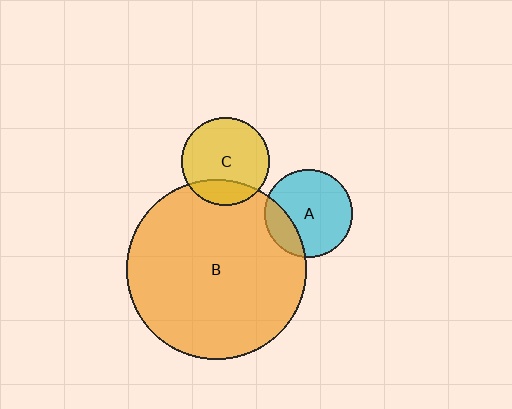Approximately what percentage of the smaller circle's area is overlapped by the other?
Approximately 20%.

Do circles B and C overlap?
Yes.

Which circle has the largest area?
Circle B (orange).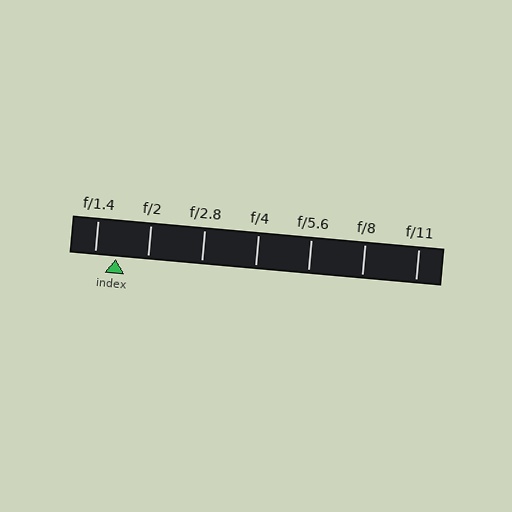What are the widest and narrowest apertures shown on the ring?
The widest aperture shown is f/1.4 and the narrowest is f/11.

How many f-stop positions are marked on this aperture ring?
There are 7 f-stop positions marked.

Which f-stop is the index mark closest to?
The index mark is closest to f/1.4.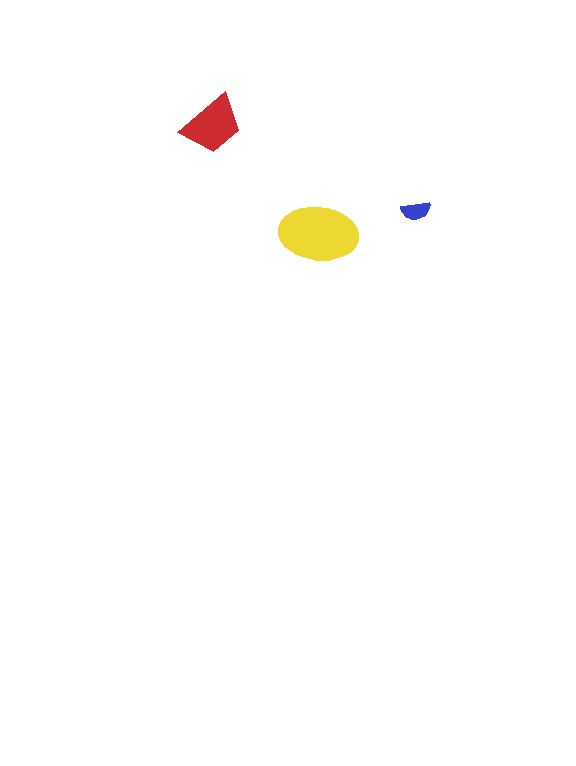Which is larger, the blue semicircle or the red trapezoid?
The red trapezoid.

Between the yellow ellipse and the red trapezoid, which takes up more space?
The yellow ellipse.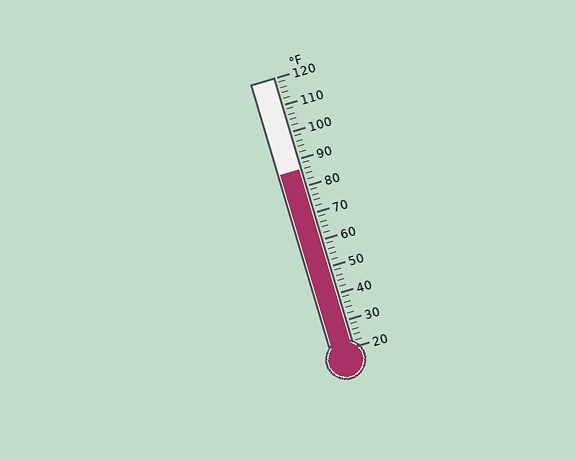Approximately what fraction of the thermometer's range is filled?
The thermometer is filled to approximately 65% of its range.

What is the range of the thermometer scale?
The thermometer scale ranges from 20°F to 120°F.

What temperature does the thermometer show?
The thermometer shows approximately 86°F.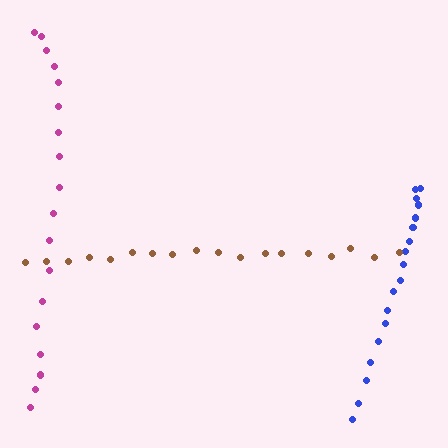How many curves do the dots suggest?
There are 3 distinct paths.